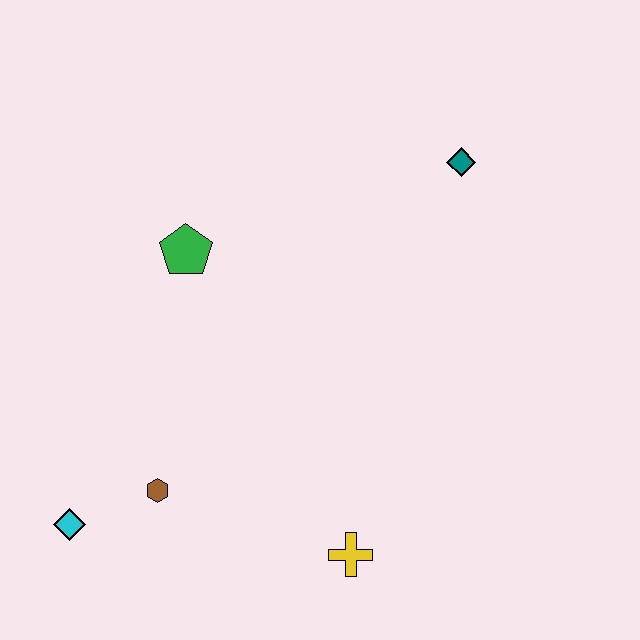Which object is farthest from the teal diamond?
The cyan diamond is farthest from the teal diamond.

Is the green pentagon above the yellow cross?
Yes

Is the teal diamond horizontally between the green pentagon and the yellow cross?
No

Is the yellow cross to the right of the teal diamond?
No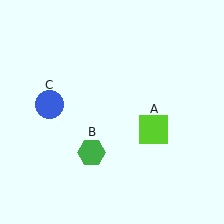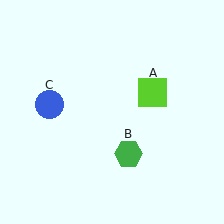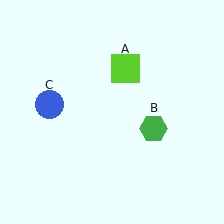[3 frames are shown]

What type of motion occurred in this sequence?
The lime square (object A), green hexagon (object B) rotated counterclockwise around the center of the scene.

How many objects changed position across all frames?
2 objects changed position: lime square (object A), green hexagon (object B).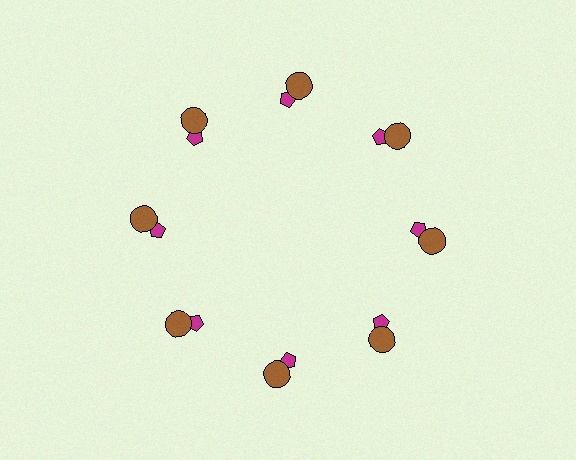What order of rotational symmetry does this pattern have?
This pattern has 8-fold rotational symmetry.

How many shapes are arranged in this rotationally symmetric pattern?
There are 16 shapes, arranged in 8 groups of 2.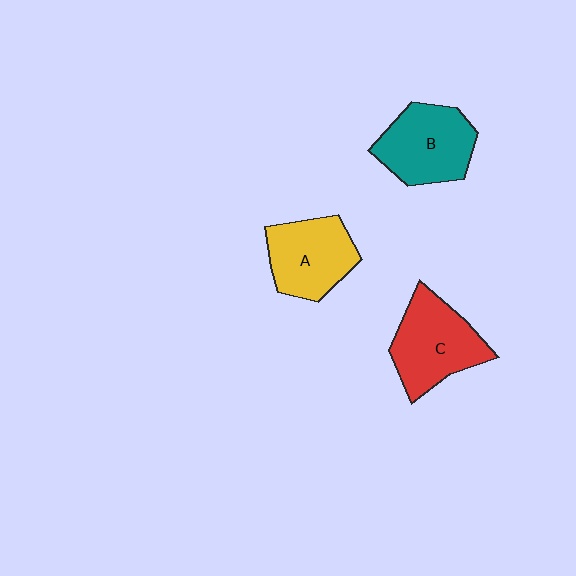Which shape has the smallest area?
Shape A (yellow).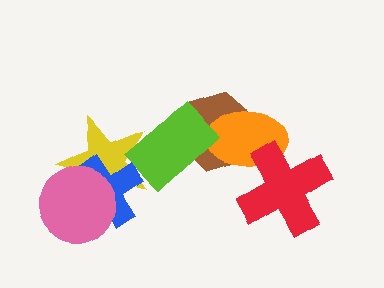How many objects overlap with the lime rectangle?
2 objects overlap with the lime rectangle.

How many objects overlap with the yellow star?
3 objects overlap with the yellow star.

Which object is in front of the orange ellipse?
The red cross is in front of the orange ellipse.